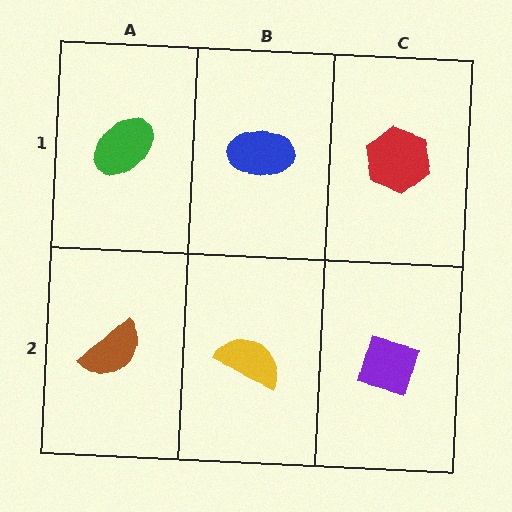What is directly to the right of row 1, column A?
A blue ellipse.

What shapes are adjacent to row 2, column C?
A red hexagon (row 1, column C), a yellow semicircle (row 2, column B).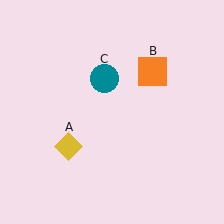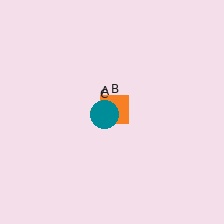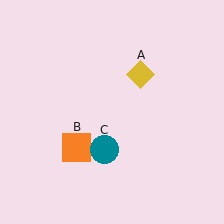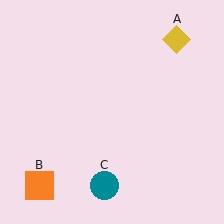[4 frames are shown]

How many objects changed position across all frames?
3 objects changed position: yellow diamond (object A), orange square (object B), teal circle (object C).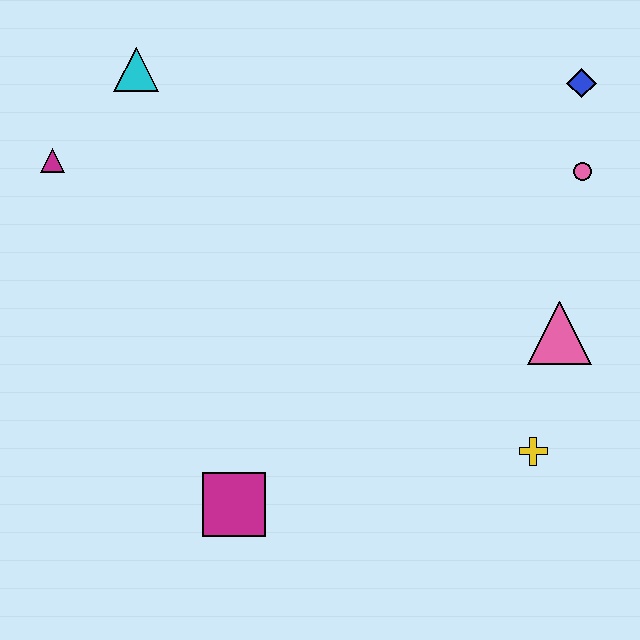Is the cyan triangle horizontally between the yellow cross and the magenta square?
No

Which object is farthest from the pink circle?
The magenta triangle is farthest from the pink circle.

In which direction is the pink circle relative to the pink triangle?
The pink circle is above the pink triangle.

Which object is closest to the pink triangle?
The yellow cross is closest to the pink triangle.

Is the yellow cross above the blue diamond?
No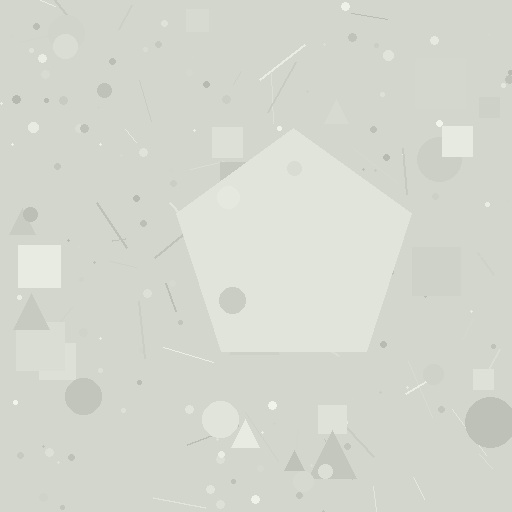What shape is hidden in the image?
A pentagon is hidden in the image.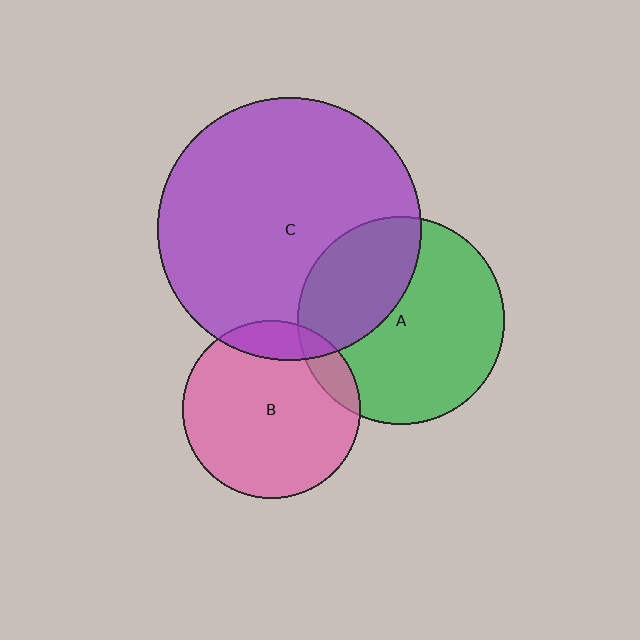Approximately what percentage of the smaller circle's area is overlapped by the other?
Approximately 35%.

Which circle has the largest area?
Circle C (purple).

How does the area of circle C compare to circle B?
Approximately 2.2 times.